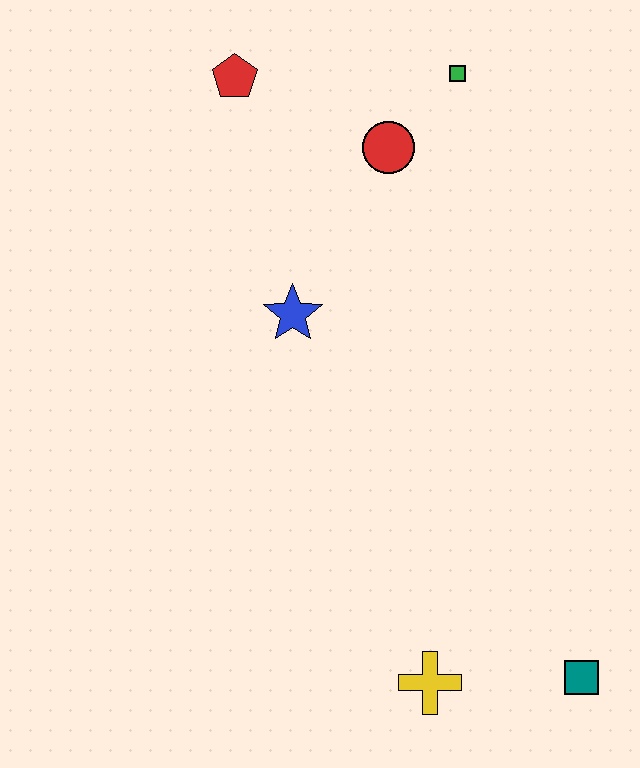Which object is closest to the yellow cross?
The teal square is closest to the yellow cross.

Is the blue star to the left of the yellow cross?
Yes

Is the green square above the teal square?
Yes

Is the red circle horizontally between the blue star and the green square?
Yes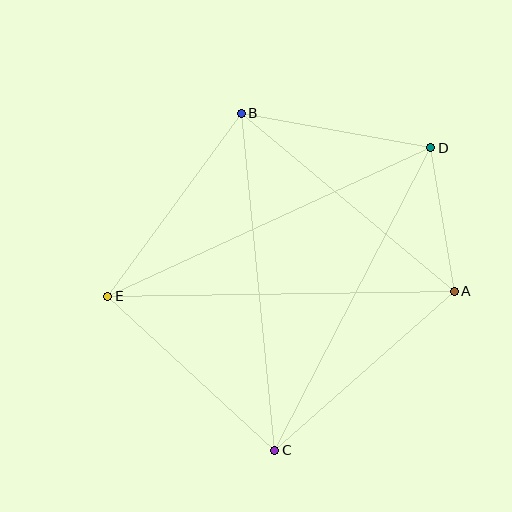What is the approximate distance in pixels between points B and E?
The distance between B and E is approximately 226 pixels.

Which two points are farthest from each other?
Points D and E are farthest from each other.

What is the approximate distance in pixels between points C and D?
The distance between C and D is approximately 340 pixels.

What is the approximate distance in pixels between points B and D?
The distance between B and D is approximately 193 pixels.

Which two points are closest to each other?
Points A and D are closest to each other.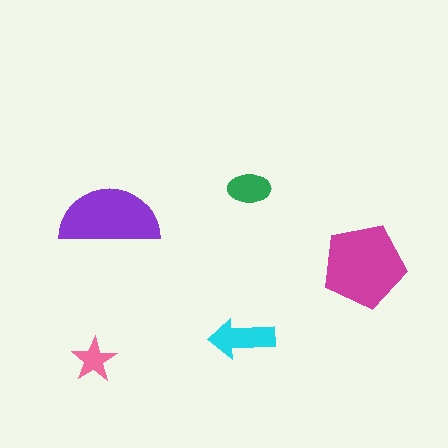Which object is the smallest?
The pink star.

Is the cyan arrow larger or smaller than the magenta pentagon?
Smaller.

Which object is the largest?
The magenta pentagon.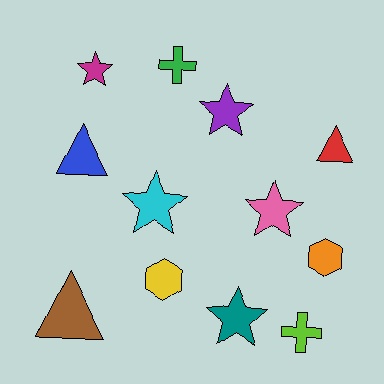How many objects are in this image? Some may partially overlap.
There are 12 objects.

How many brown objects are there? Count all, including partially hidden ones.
There is 1 brown object.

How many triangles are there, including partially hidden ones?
There are 3 triangles.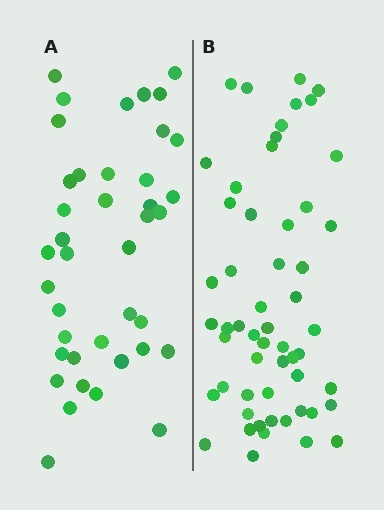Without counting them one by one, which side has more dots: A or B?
Region B (the right region) has more dots.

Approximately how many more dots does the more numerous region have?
Region B has approximately 15 more dots than region A.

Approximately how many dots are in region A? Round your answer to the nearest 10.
About 40 dots.